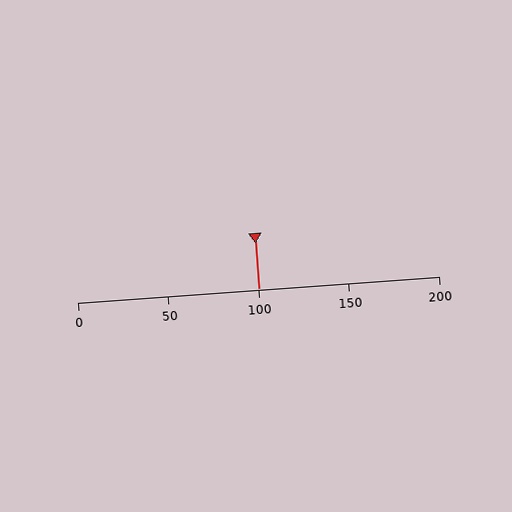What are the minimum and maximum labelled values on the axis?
The axis runs from 0 to 200.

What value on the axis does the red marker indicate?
The marker indicates approximately 100.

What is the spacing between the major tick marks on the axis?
The major ticks are spaced 50 apart.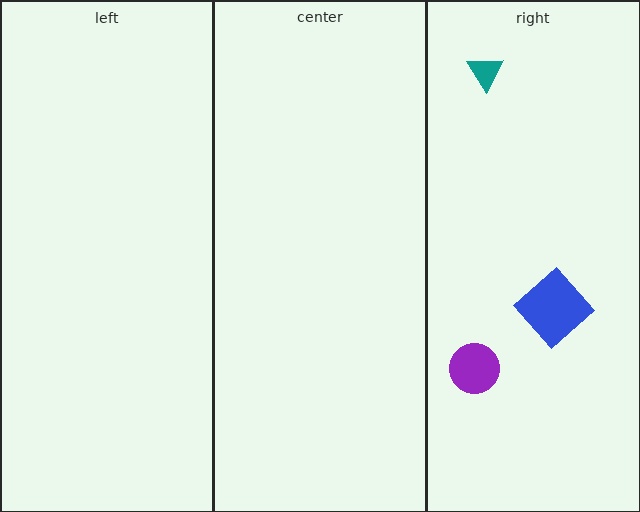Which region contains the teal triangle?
The right region.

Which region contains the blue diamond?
The right region.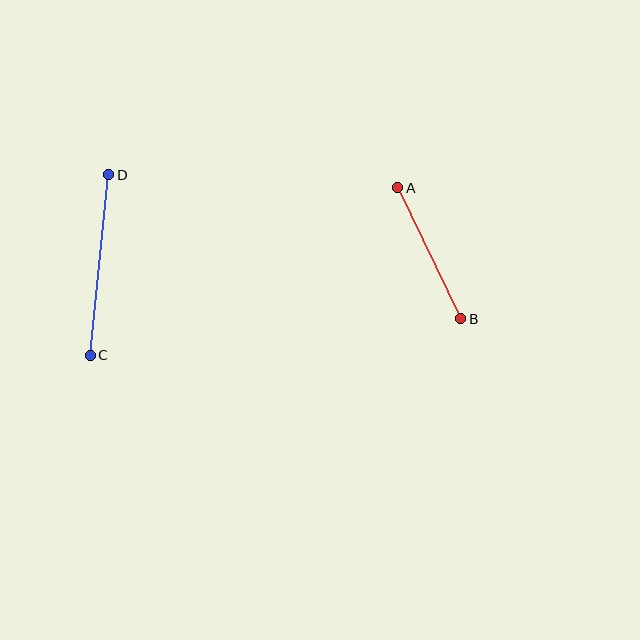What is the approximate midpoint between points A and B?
The midpoint is at approximately (429, 253) pixels.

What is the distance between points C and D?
The distance is approximately 181 pixels.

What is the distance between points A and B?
The distance is approximately 146 pixels.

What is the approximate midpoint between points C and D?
The midpoint is at approximately (100, 265) pixels.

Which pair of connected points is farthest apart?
Points C and D are farthest apart.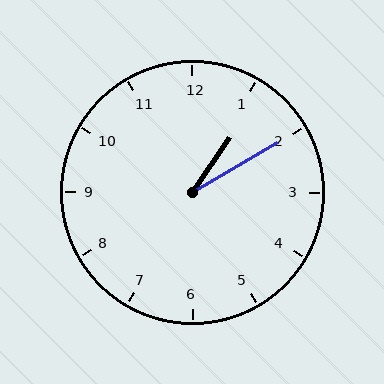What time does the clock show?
1:10.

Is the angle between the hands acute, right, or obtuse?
It is acute.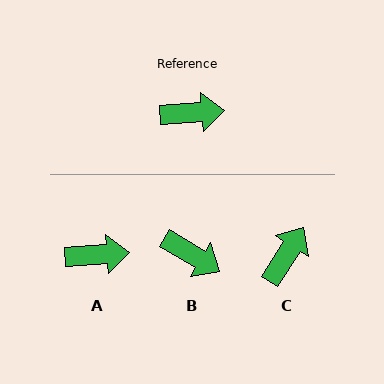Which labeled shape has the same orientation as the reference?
A.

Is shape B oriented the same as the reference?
No, it is off by about 35 degrees.